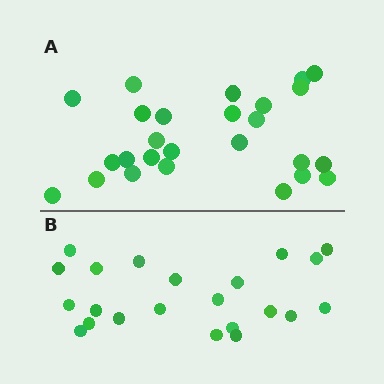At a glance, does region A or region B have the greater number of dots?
Region A (the top region) has more dots.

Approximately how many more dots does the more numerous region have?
Region A has about 4 more dots than region B.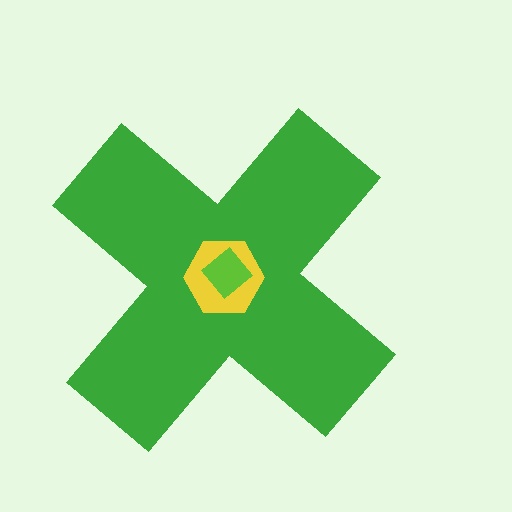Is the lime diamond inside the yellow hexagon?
Yes.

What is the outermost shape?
The green cross.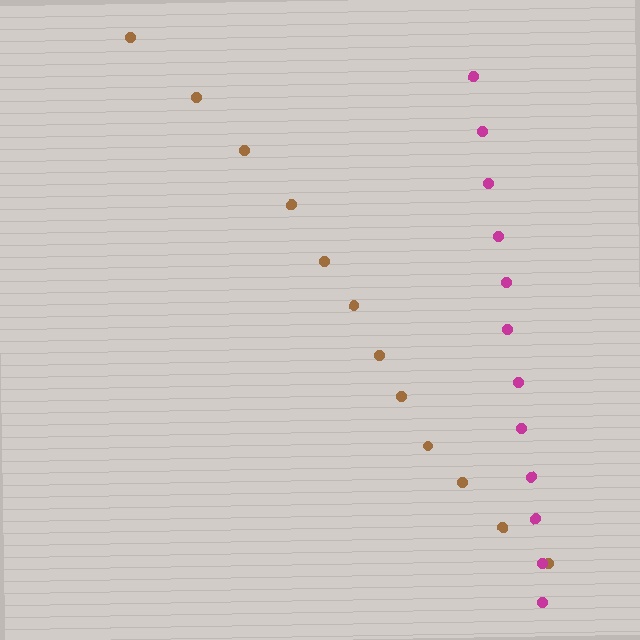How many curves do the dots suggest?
There are 2 distinct paths.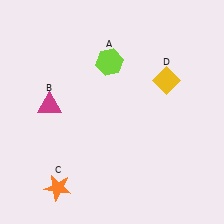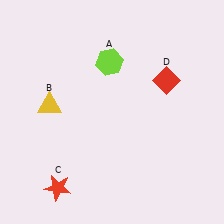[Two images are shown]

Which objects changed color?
B changed from magenta to yellow. C changed from orange to red. D changed from yellow to red.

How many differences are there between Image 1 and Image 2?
There are 3 differences between the two images.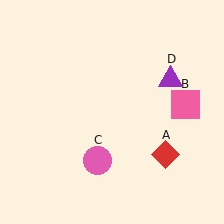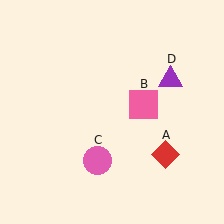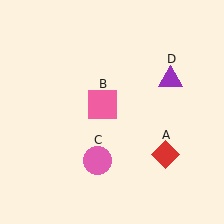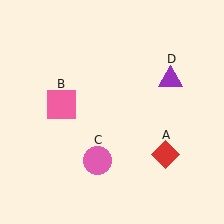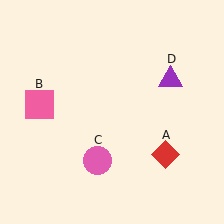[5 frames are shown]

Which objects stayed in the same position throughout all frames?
Red diamond (object A) and pink circle (object C) and purple triangle (object D) remained stationary.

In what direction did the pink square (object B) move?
The pink square (object B) moved left.